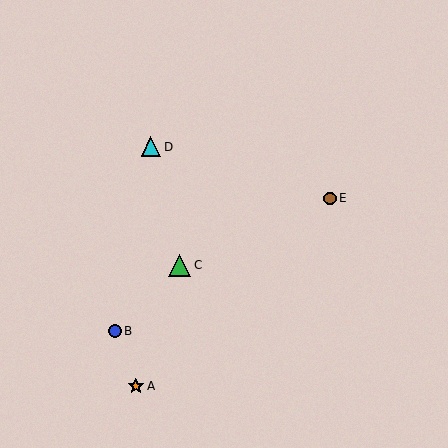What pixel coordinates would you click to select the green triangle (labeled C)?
Click at (179, 265) to select the green triangle C.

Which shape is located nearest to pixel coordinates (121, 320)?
The blue circle (labeled B) at (115, 331) is nearest to that location.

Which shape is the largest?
The green triangle (labeled C) is the largest.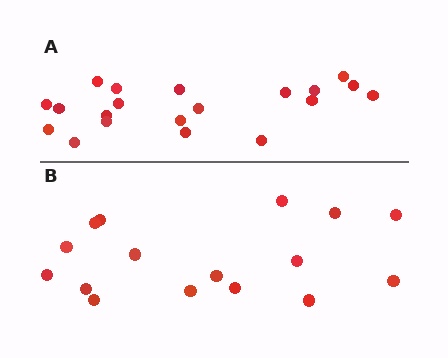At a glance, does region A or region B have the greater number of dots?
Region A (the top region) has more dots.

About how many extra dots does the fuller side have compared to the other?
Region A has about 4 more dots than region B.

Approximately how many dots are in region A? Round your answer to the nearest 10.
About 20 dots.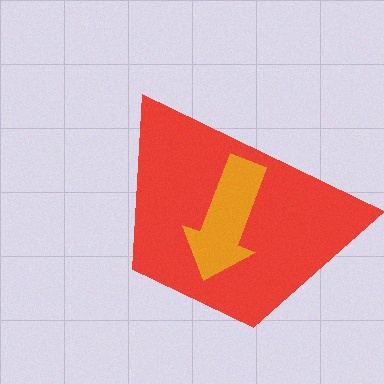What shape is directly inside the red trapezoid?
The orange arrow.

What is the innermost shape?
The orange arrow.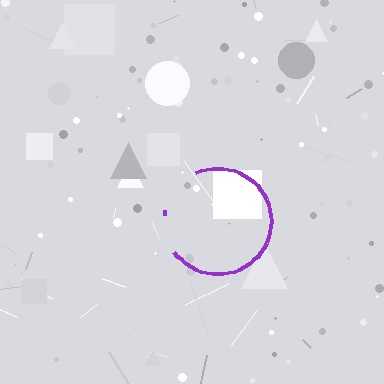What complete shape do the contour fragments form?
The contour fragments form a circle.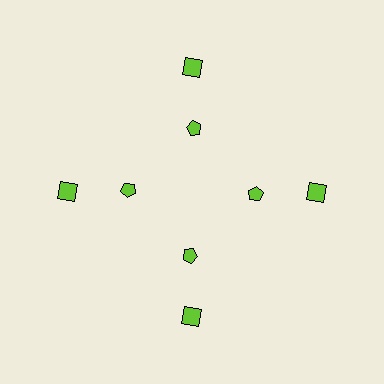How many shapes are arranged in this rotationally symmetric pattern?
There are 8 shapes, arranged in 4 groups of 2.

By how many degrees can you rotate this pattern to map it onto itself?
The pattern maps onto itself every 90 degrees of rotation.